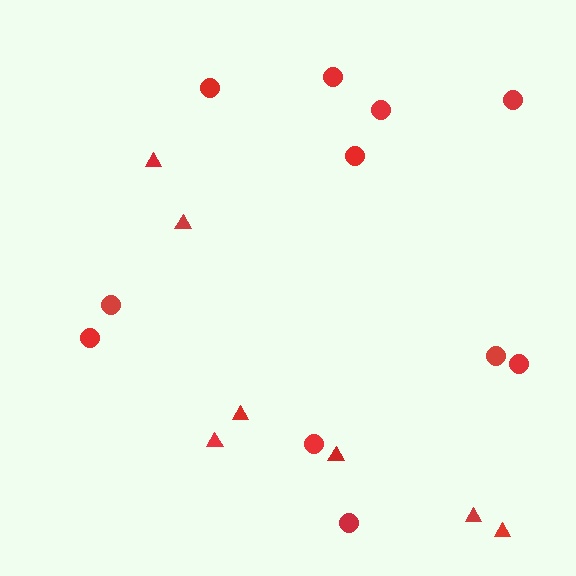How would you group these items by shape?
There are 2 groups: one group of triangles (7) and one group of circles (11).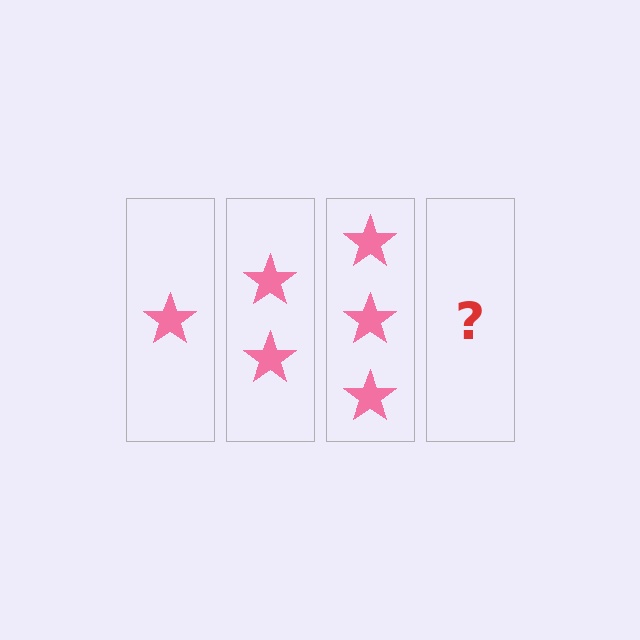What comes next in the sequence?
The next element should be 4 stars.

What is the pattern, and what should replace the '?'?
The pattern is that each step adds one more star. The '?' should be 4 stars.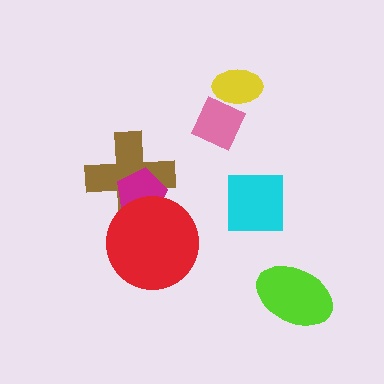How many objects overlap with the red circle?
2 objects overlap with the red circle.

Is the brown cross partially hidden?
Yes, it is partially covered by another shape.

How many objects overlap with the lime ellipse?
0 objects overlap with the lime ellipse.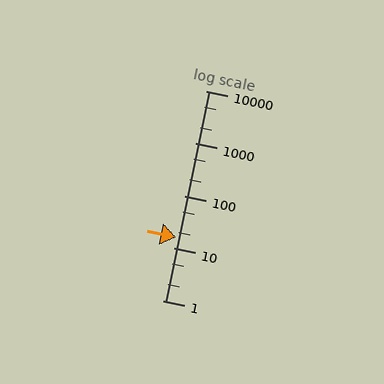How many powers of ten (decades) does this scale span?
The scale spans 4 decades, from 1 to 10000.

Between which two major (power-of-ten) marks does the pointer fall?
The pointer is between 10 and 100.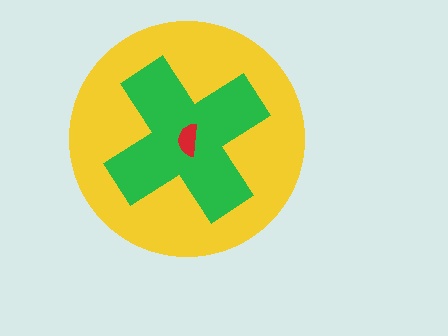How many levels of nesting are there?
3.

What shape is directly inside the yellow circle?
The green cross.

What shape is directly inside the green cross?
The red semicircle.